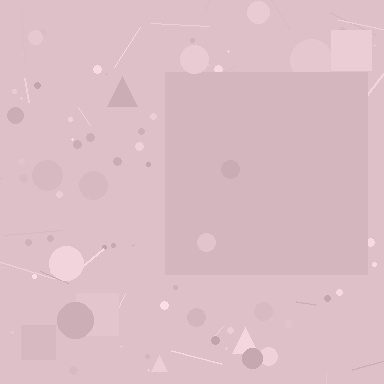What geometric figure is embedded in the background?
A square is embedded in the background.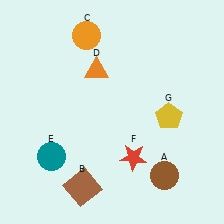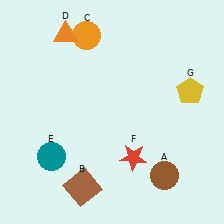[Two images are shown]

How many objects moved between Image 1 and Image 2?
2 objects moved between the two images.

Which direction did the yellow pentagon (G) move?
The yellow pentagon (G) moved up.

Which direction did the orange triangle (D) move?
The orange triangle (D) moved up.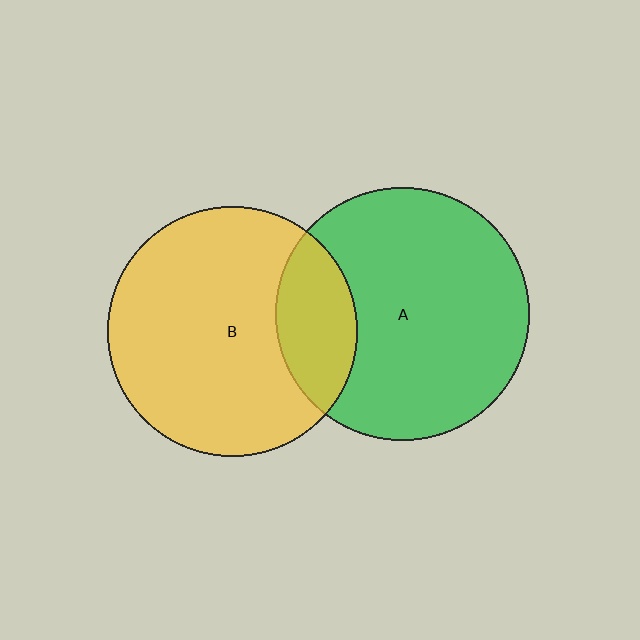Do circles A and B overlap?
Yes.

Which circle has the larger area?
Circle A (green).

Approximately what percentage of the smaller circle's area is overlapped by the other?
Approximately 20%.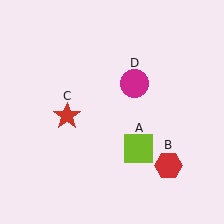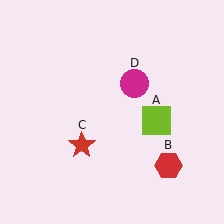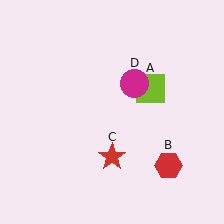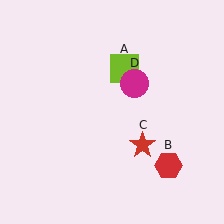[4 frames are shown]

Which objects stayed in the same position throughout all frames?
Red hexagon (object B) and magenta circle (object D) remained stationary.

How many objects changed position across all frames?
2 objects changed position: lime square (object A), red star (object C).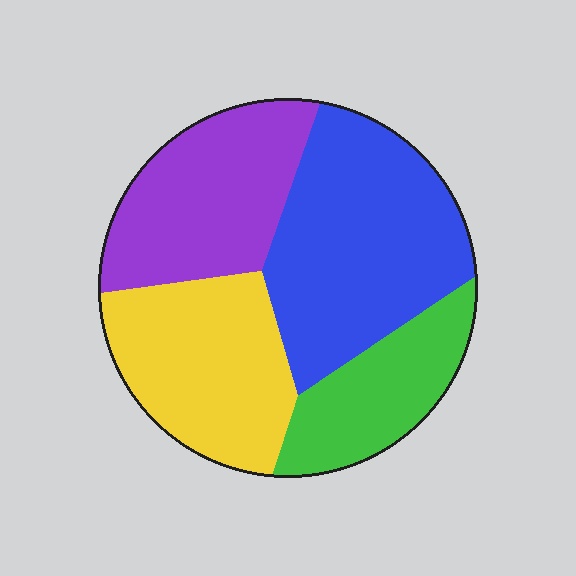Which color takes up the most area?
Blue, at roughly 35%.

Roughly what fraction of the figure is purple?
Purple covers roughly 25% of the figure.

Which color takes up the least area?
Green, at roughly 15%.